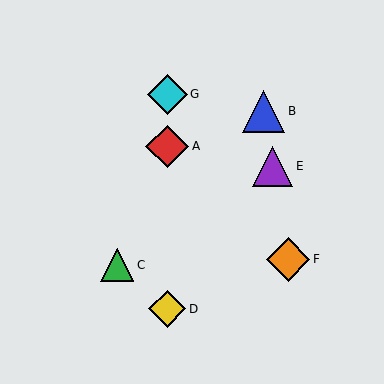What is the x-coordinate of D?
Object D is at x≈167.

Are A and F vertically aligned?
No, A is at x≈167 and F is at x≈288.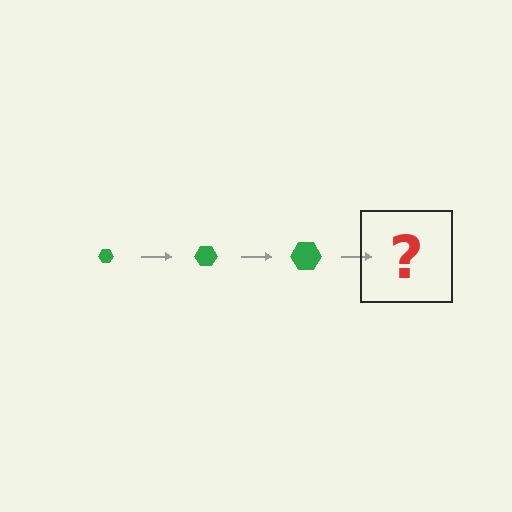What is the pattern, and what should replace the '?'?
The pattern is that the hexagon gets progressively larger each step. The '?' should be a green hexagon, larger than the previous one.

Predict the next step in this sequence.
The next step is a green hexagon, larger than the previous one.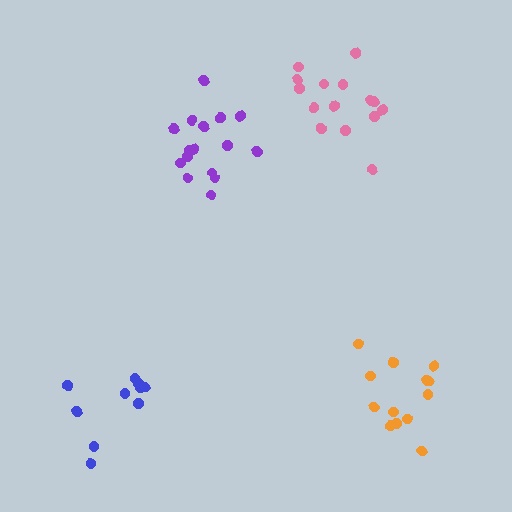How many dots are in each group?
Group 1: 15 dots, Group 2: 10 dots, Group 3: 16 dots, Group 4: 13 dots (54 total).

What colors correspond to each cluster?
The clusters are colored: pink, blue, purple, orange.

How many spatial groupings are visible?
There are 4 spatial groupings.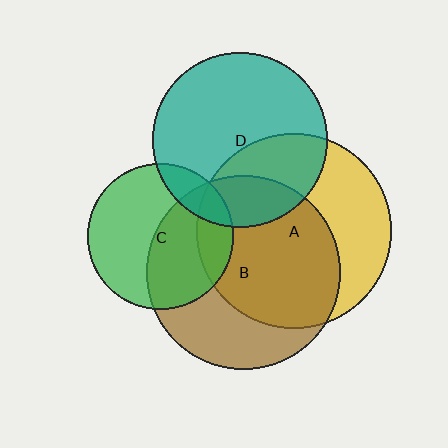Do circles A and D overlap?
Yes.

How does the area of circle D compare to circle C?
Approximately 1.4 times.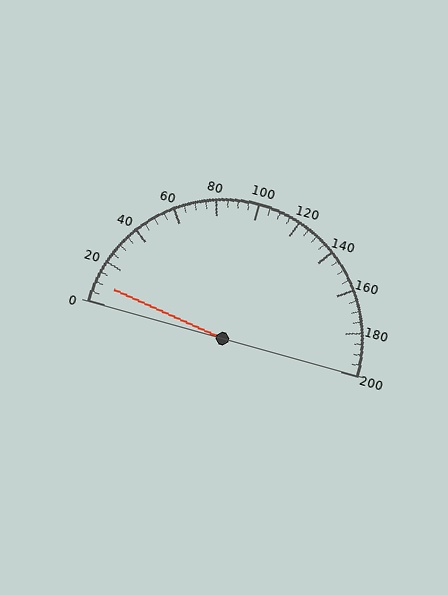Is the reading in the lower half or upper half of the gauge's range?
The reading is in the lower half of the range (0 to 200).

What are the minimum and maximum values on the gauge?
The gauge ranges from 0 to 200.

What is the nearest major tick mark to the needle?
The nearest major tick mark is 0.